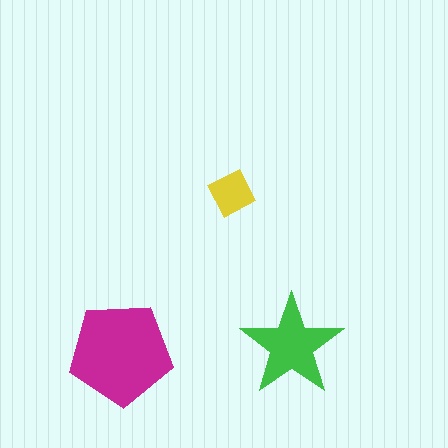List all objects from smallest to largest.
The yellow diamond, the green star, the magenta pentagon.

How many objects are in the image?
There are 3 objects in the image.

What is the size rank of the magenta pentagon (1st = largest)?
1st.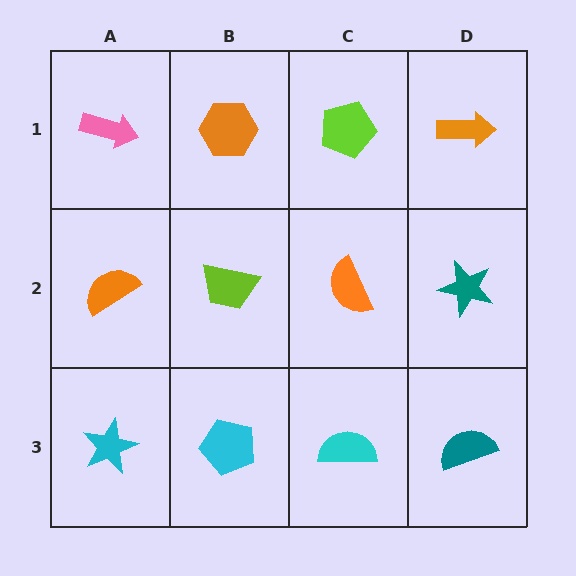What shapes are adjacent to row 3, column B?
A lime trapezoid (row 2, column B), a cyan star (row 3, column A), a cyan semicircle (row 3, column C).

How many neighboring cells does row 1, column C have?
3.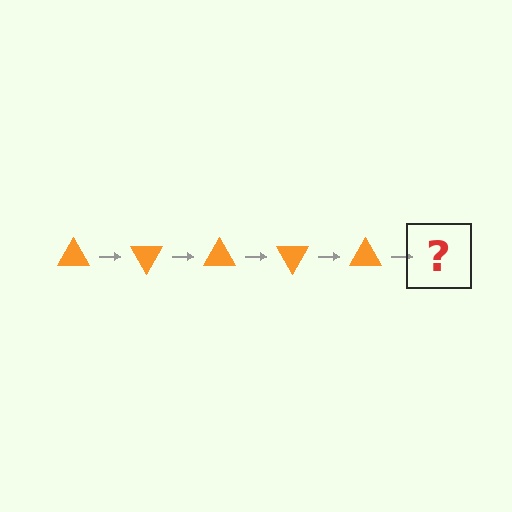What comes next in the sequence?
The next element should be an orange triangle rotated 300 degrees.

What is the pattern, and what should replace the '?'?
The pattern is that the triangle rotates 60 degrees each step. The '?' should be an orange triangle rotated 300 degrees.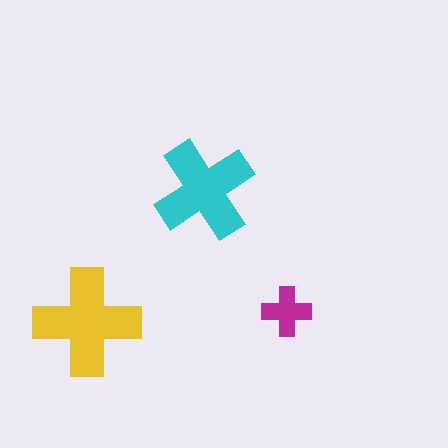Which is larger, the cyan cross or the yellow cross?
The yellow one.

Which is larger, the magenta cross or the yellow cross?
The yellow one.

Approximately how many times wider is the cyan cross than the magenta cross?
About 2 times wider.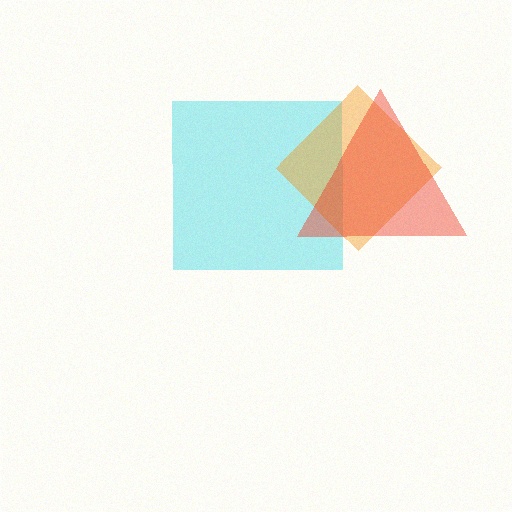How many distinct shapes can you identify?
There are 3 distinct shapes: a cyan square, an orange diamond, a red triangle.